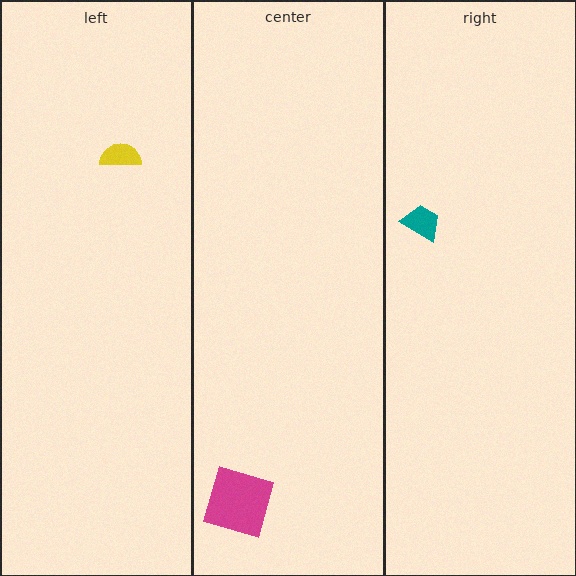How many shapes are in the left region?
1.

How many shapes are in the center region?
1.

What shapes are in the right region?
The teal trapezoid.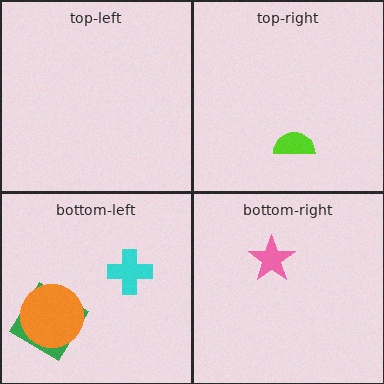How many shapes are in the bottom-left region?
3.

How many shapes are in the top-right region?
1.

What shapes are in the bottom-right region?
The pink star.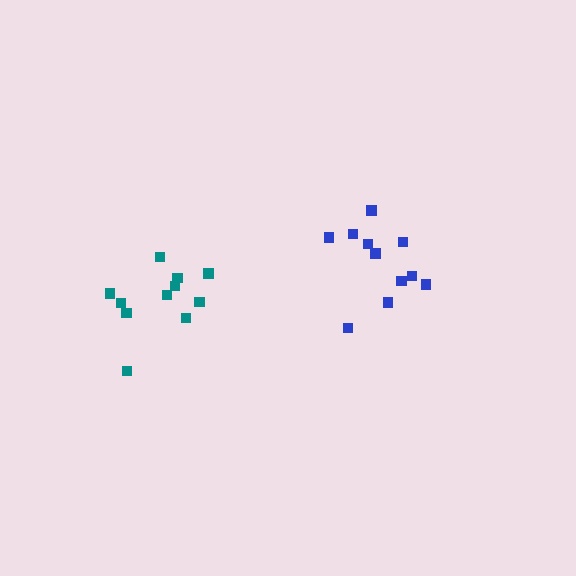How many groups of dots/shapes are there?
There are 2 groups.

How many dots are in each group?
Group 1: 11 dots, Group 2: 11 dots (22 total).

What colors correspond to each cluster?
The clusters are colored: teal, blue.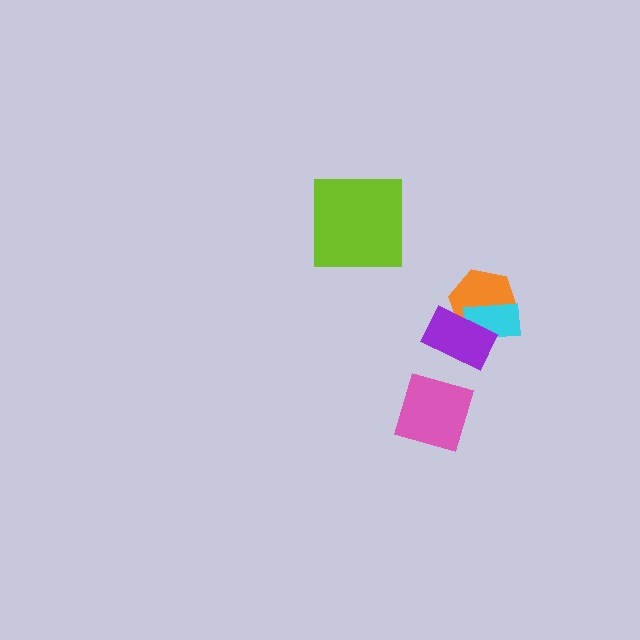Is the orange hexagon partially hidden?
Yes, it is partially covered by another shape.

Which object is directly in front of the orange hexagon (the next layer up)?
The cyan rectangle is directly in front of the orange hexagon.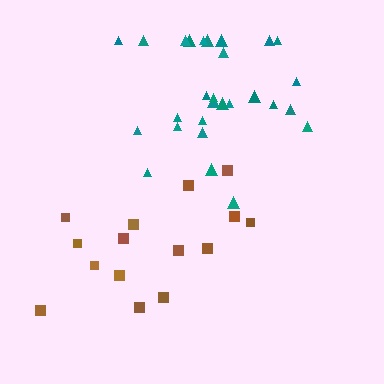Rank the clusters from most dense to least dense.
teal, brown.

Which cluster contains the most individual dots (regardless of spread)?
Teal (28).